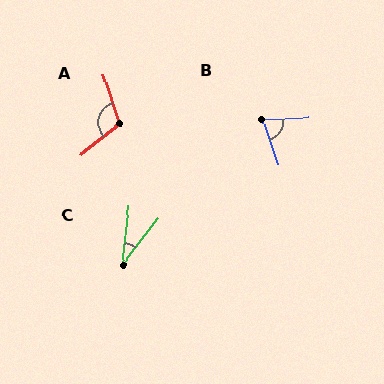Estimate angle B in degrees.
Approximately 73 degrees.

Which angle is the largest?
A, at approximately 110 degrees.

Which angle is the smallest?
C, at approximately 32 degrees.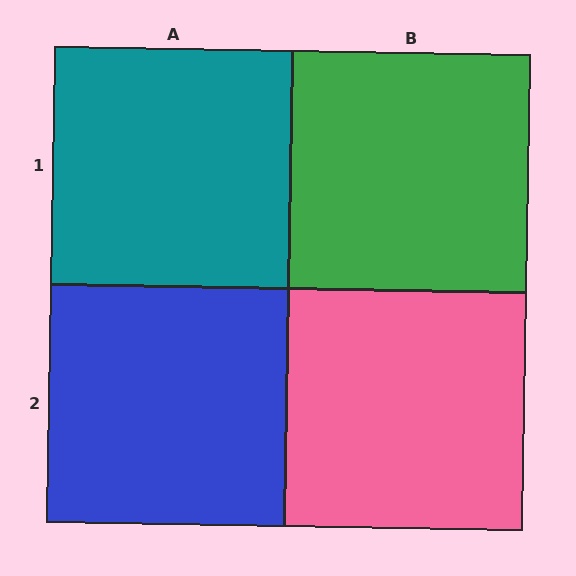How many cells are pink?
1 cell is pink.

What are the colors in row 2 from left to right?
Blue, pink.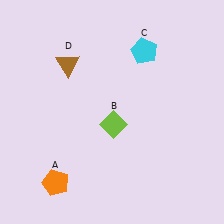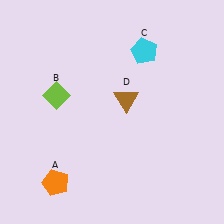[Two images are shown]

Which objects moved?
The objects that moved are: the lime diamond (B), the brown triangle (D).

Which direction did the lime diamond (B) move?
The lime diamond (B) moved left.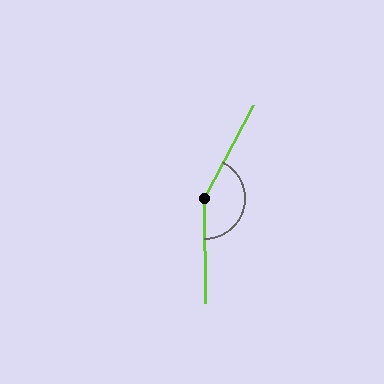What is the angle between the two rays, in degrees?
Approximately 152 degrees.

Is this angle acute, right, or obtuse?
It is obtuse.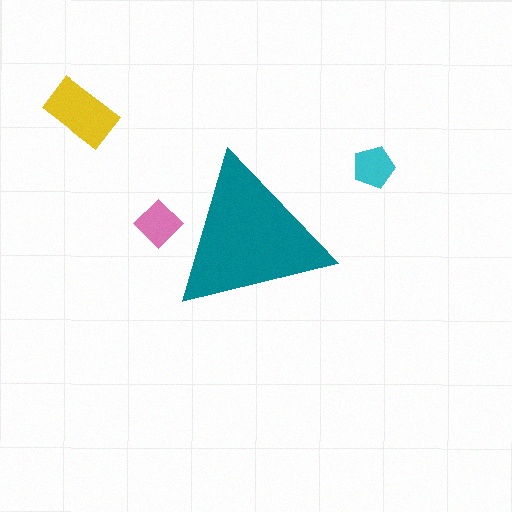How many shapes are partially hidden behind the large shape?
1 shape is partially hidden.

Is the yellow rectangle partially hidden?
No, the yellow rectangle is fully visible.